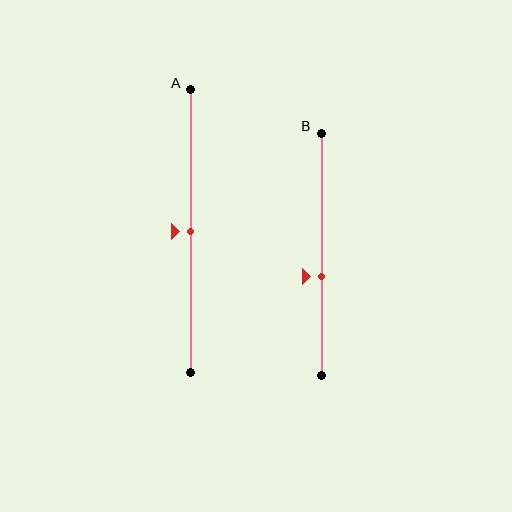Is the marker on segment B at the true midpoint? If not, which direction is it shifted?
No, the marker on segment B is shifted downward by about 9% of the segment length.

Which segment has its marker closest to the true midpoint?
Segment A has its marker closest to the true midpoint.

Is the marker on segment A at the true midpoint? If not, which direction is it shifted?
Yes, the marker on segment A is at the true midpoint.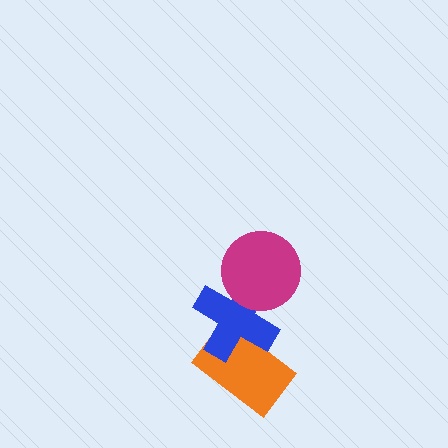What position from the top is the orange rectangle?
The orange rectangle is 3rd from the top.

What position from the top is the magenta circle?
The magenta circle is 1st from the top.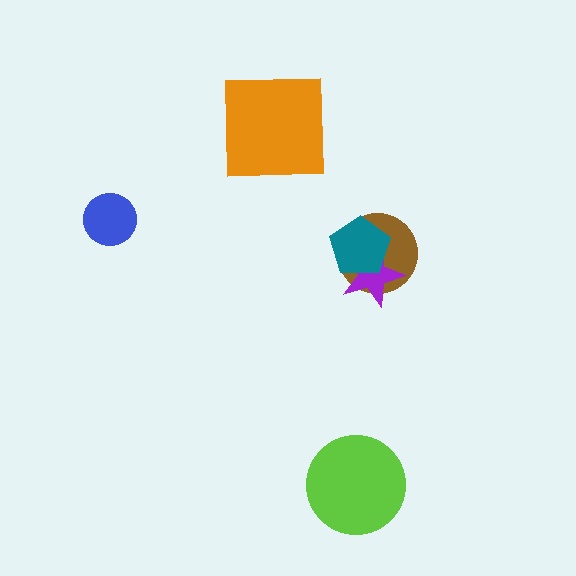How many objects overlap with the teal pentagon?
2 objects overlap with the teal pentagon.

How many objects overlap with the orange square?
0 objects overlap with the orange square.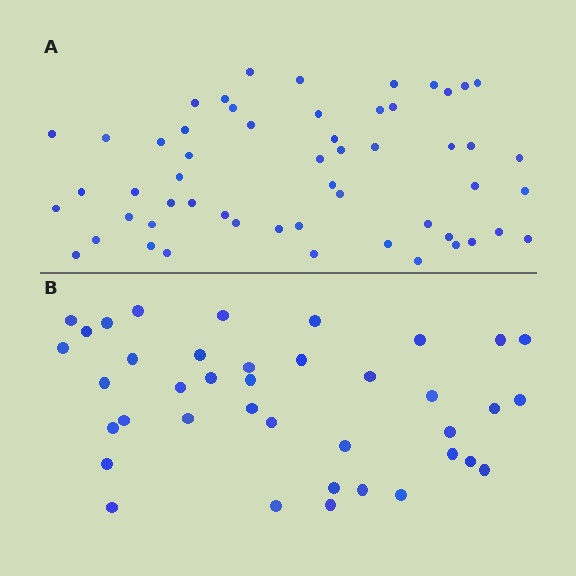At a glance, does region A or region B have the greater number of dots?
Region A (the top region) has more dots.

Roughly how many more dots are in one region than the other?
Region A has approximately 15 more dots than region B.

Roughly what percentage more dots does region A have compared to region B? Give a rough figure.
About 40% more.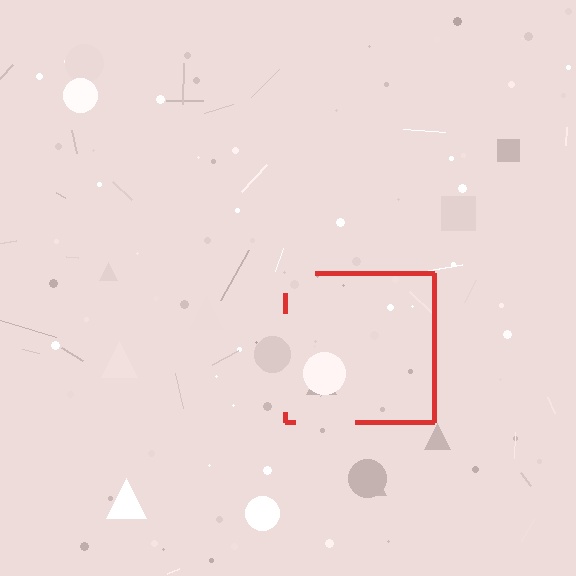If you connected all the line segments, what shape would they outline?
They would outline a square.